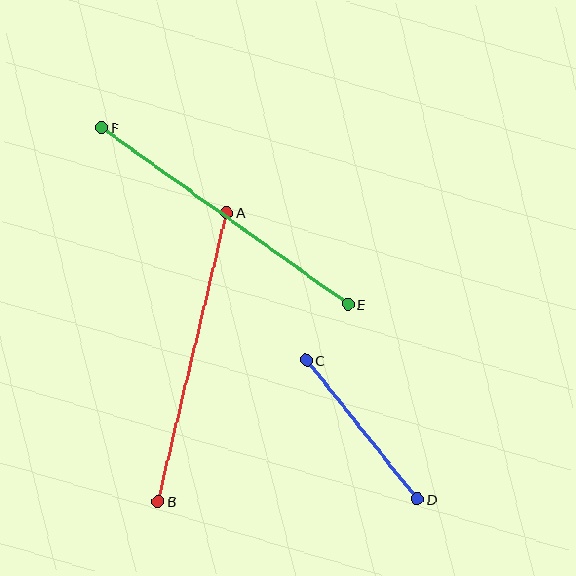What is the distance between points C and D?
The distance is approximately 178 pixels.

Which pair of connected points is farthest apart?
Points E and F are farthest apart.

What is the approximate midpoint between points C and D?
The midpoint is at approximately (362, 430) pixels.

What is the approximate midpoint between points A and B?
The midpoint is at approximately (192, 357) pixels.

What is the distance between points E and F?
The distance is approximately 303 pixels.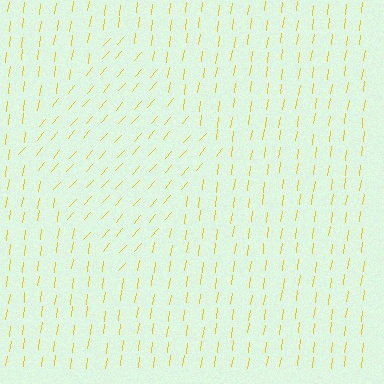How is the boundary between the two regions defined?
The boundary is defined purely by a change in line orientation (approximately 34 degrees difference). All lines are the same color and thickness.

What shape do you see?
I see a diamond.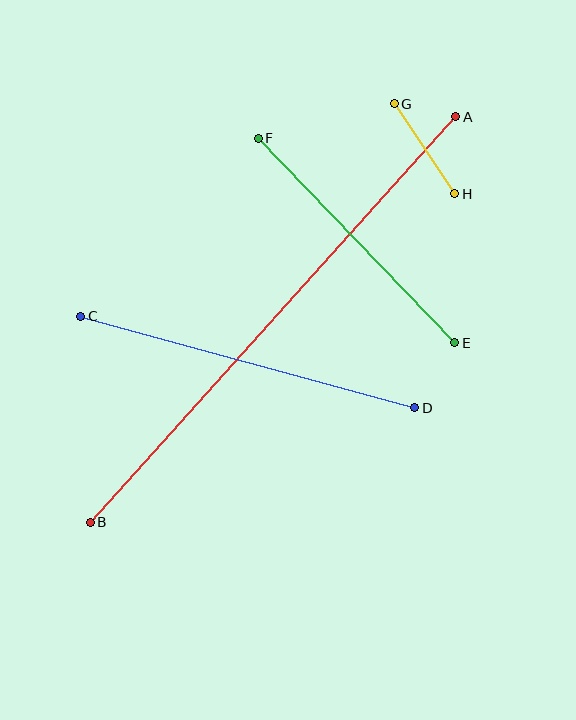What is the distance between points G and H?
The distance is approximately 108 pixels.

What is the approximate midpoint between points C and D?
The midpoint is at approximately (248, 362) pixels.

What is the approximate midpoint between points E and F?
The midpoint is at approximately (356, 240) pixels.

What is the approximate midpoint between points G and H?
The midpoint is at approximately (425, 149) pixels.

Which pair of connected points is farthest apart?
Points A and B are farthest apart.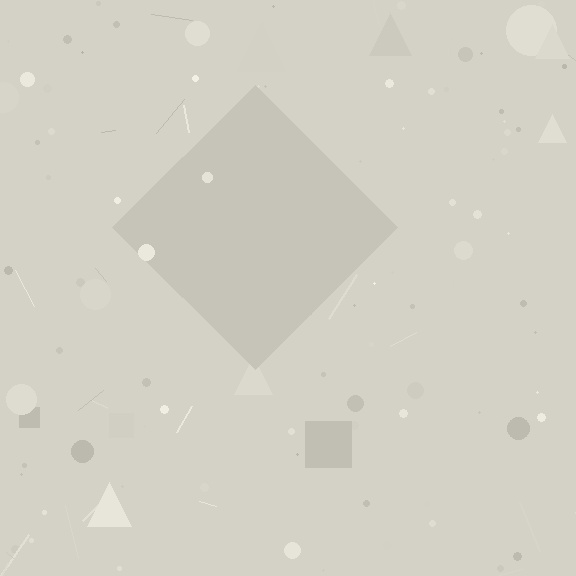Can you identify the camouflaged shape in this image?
The camouflaged shape is a diamond.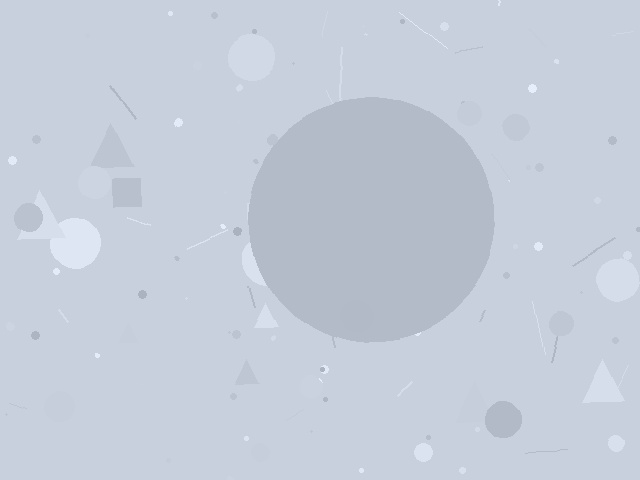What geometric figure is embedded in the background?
A circle is embedded in the background.